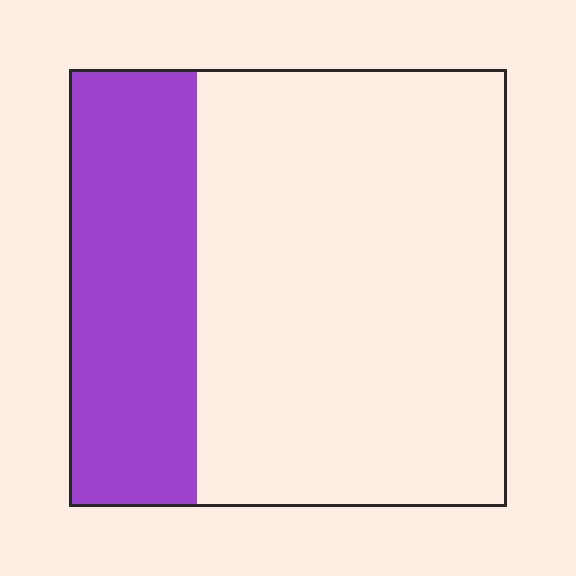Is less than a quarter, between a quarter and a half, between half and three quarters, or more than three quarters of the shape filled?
Between a quarter and a half.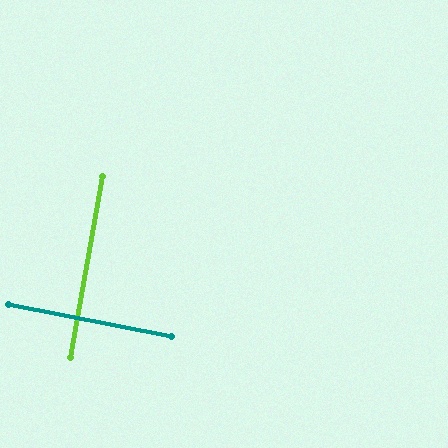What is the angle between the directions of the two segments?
Approximately 89 degrees.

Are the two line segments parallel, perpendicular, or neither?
Perpendicular — they meet at approximately 89°.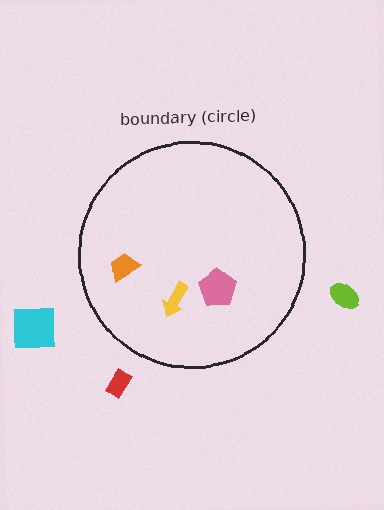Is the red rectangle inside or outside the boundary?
Outside.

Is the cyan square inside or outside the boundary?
Outside.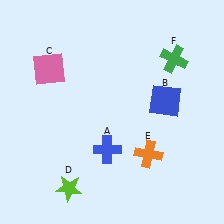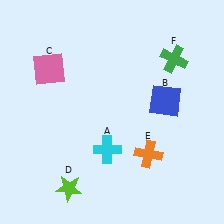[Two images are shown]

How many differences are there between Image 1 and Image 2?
There is 1 difference between the two images.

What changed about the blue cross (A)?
In Image 1, A is blue. In Image 2, it changed to cyan.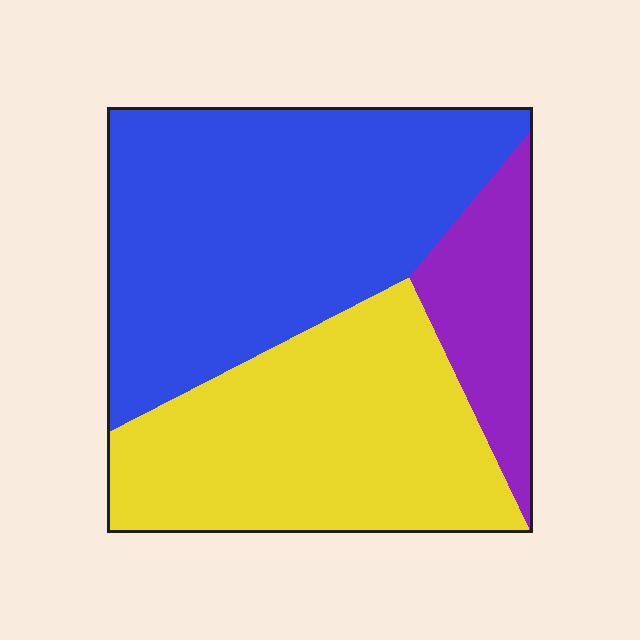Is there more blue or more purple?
Blue.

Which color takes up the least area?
Purple, at roughly 15%.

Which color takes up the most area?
Blue, at roughly 50%.